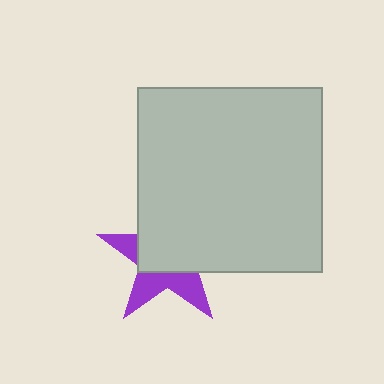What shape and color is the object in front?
The object in front is a light gray square.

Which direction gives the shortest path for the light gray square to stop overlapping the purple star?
Moving toward the upper-right gives the shortest separation.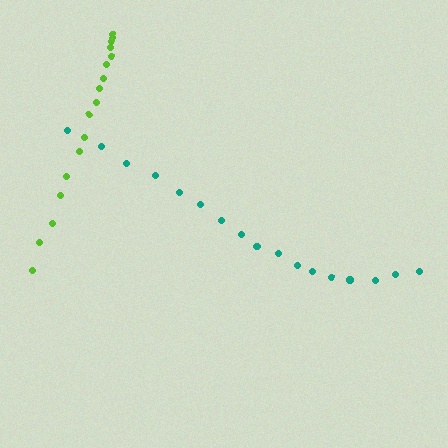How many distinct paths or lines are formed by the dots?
There are 2 distinct paths.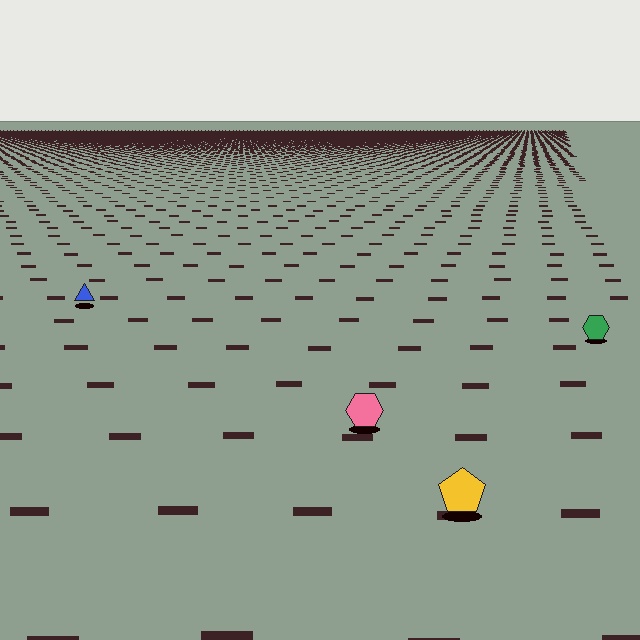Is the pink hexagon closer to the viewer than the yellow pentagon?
No. The yellow pentagon is closer — you can tell from the texture gradient: the ground texture is coarser near it.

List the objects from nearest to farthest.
From nearest to farthest: the yellow pentagon, the pink hexagon, the green hexagon, the blue triangle.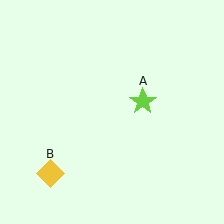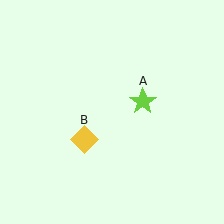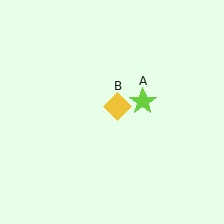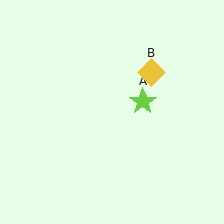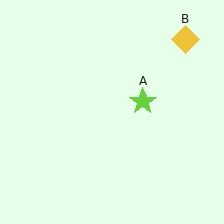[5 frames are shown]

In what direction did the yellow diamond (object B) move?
The yellow diamond (object B) moved up and to the right.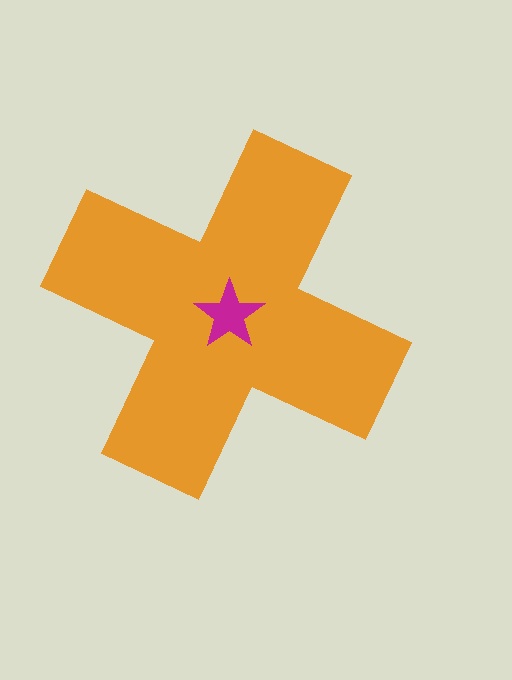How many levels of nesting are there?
2.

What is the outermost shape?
The orange cross.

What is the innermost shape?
The magenta star.